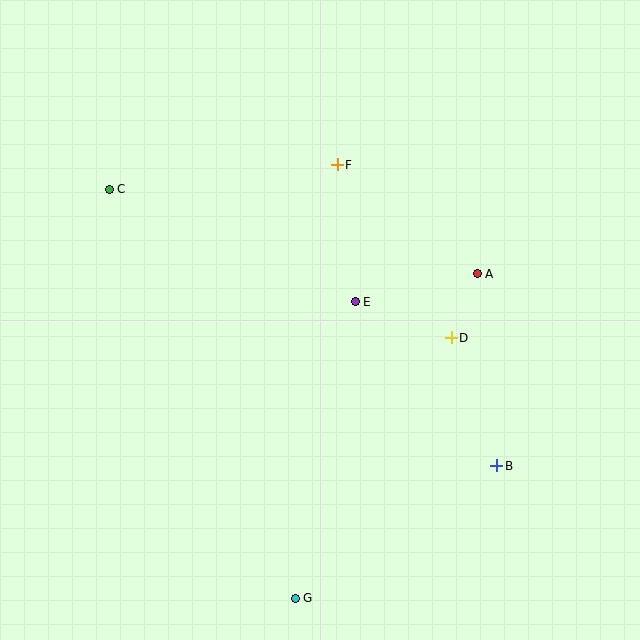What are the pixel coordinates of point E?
Point E is at (355, 302).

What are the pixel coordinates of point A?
Point A is at (477, 274).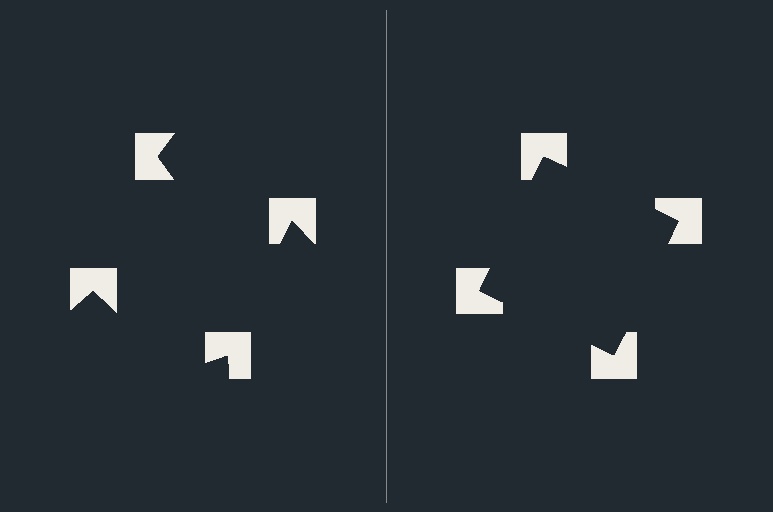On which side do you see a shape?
An illusory square appears on the right side. On the left side the wedge cuts are rotated, so no coherent shape forms.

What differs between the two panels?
The notched squares are positioned identically on both sides; only the wedge orientations differ. On the right they align to a square; on the left they are misaligned.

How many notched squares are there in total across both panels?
8 — 4 on each side.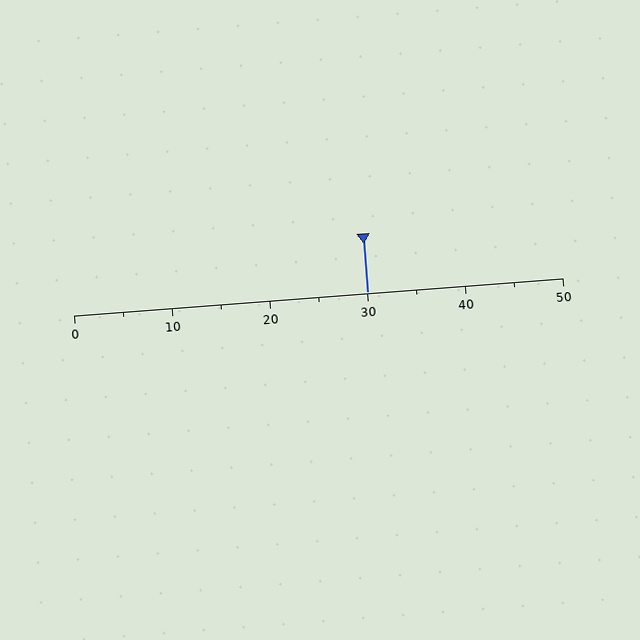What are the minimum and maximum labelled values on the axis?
The axis runs from 0 to 50.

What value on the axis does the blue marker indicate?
The marker indicates approximately 30.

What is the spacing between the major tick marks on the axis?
The major ticks are spaced 10 apart.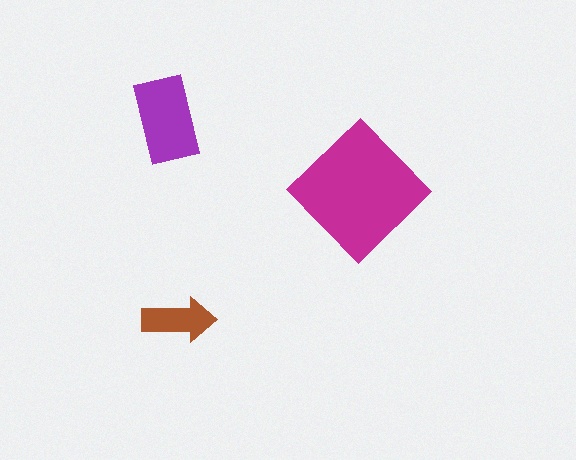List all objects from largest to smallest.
The magenta diamond, the purple rectangle, the brown arrow.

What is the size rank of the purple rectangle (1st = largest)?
2nd.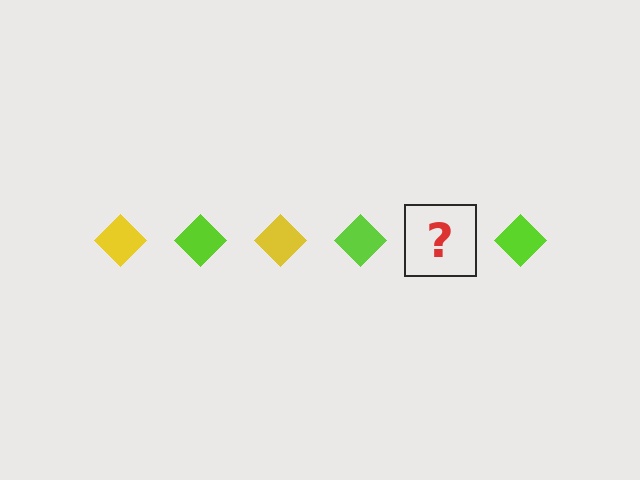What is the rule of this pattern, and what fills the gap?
The rule is that the pattern cycles through yellow, lime diamonds. The gap should be filled with a yellow diamond.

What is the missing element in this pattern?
The missing element is a yellow diamond.